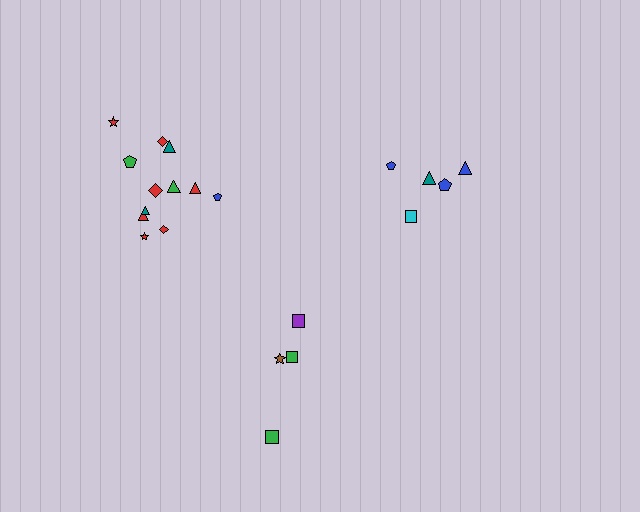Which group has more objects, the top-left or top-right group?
The top-left group.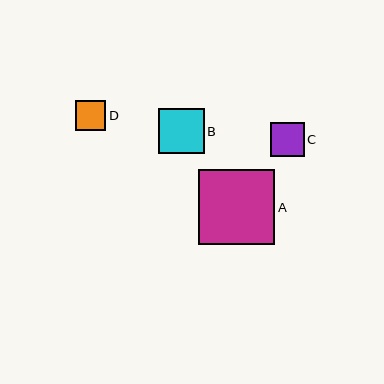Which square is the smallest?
Square D is the smallest with a size of approximately 30 pixels.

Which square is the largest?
Square A is the largest with a size of approximately 76 pixels.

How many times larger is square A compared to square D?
Square A is approximately 2.5 times the size of square D.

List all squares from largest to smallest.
From largest to smallest: A, B, C, D.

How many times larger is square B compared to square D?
Square B is approximately 1.5 times the size of square D.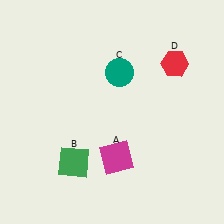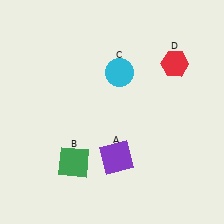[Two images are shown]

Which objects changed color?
A changed from magenta to purple. C changed from teal to cyan.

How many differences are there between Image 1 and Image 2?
There are 2 differences between the two images.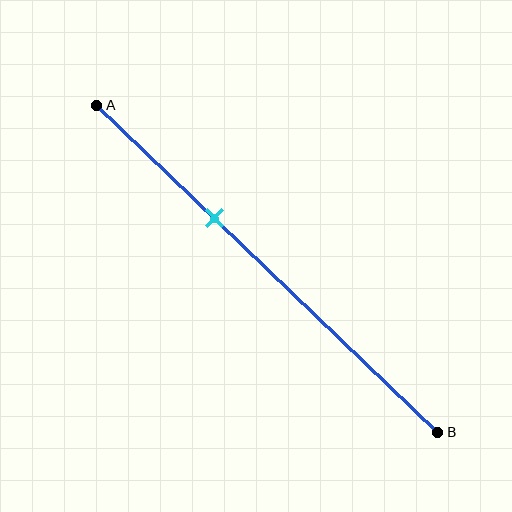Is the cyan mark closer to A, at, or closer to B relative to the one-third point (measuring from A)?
The cyan mark is approximately at the one-third point of segment AB.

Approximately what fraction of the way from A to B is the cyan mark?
The cyan mark is approximately 35% of the way from A to B.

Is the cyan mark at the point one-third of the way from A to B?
Yes, the mark is approximately at the one-third point.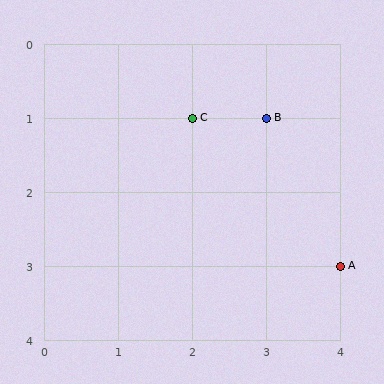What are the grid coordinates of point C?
Point C is at grid coordinates (2, 1).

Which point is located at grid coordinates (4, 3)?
Point A is at (4, 3).